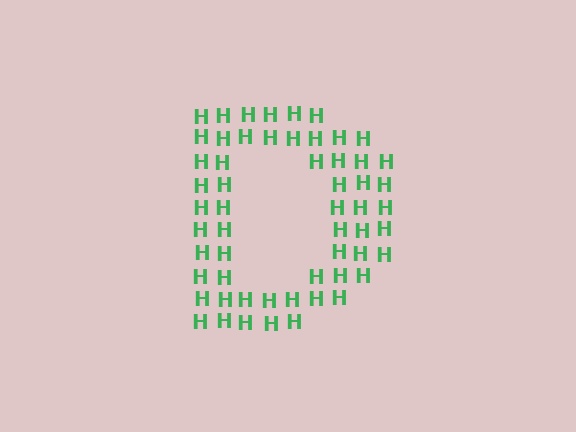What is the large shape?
The large shape is the letter D.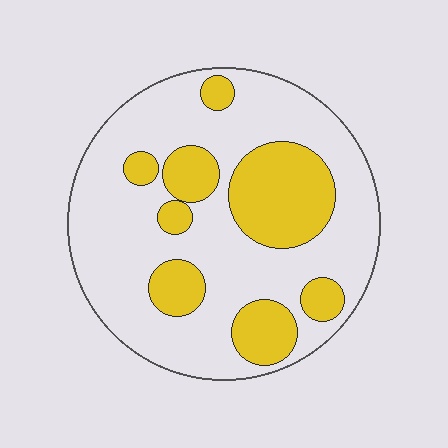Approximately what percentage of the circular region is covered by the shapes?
Approximately 30%.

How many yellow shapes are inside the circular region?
8.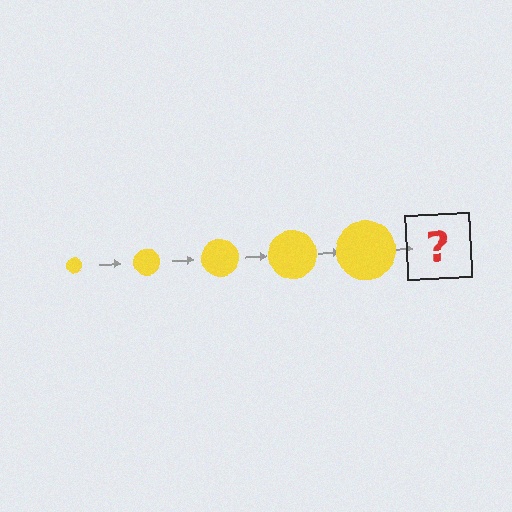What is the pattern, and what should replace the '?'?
The pattern is that the circle gets progressively larger each step. The '?' should be a yellow circle, larger than the previous one.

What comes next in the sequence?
The next element should be a yellow circle, larger than the previous one.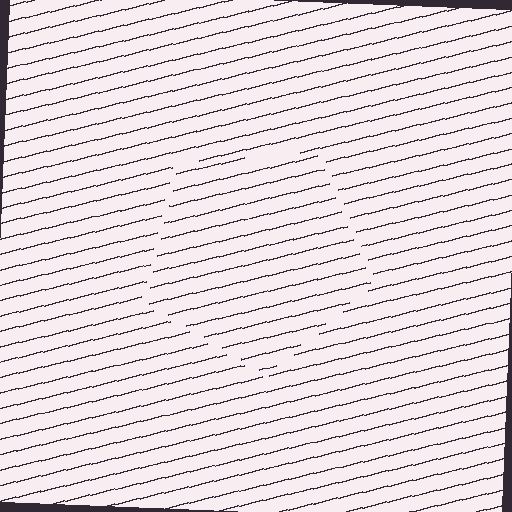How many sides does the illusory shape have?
5 sides — the line-ends trace a pentagon.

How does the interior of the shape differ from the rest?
The interior of the shape contains the same grating, shifted by half a period — the contour is defined by the phase discontinuity where line-ends from the inner and outer gratings abut.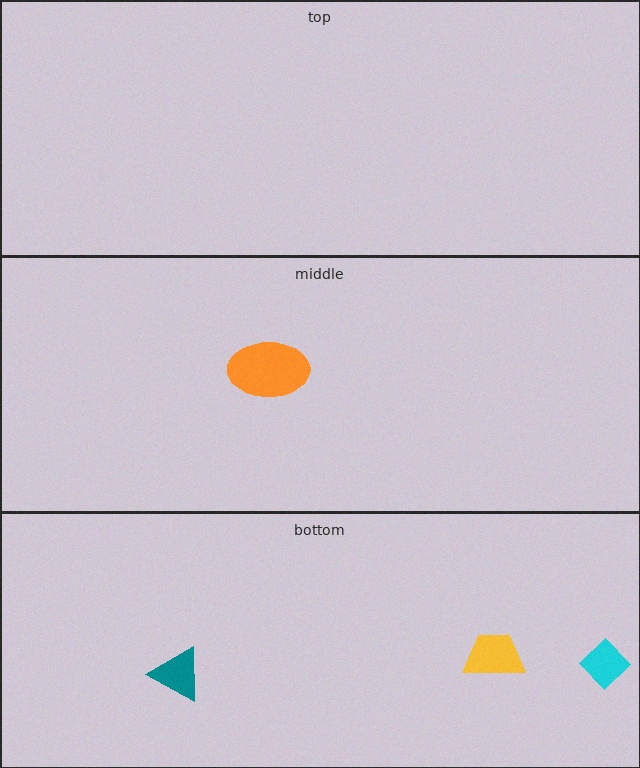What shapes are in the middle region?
The orange ellipse.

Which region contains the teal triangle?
The bottom region.